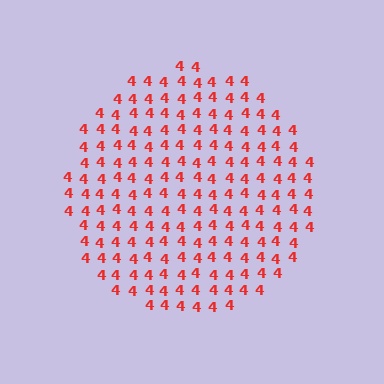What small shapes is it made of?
It is made of small digit 4's.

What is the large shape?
The large shape is a circle.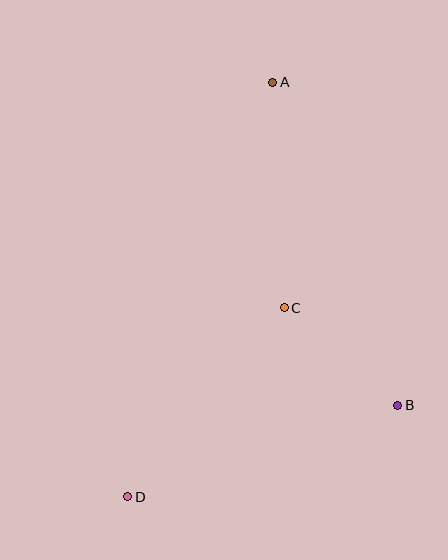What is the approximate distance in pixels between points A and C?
The distance between A and C is approximately 226 pixels.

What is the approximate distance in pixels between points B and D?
The distance between B and D is approximately 285 pixels.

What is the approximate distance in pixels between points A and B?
The distance between A and B is approximately 346 pixels.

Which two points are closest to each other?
Points B and C are closest to each other.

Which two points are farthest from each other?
Points A and D are farthest from each other.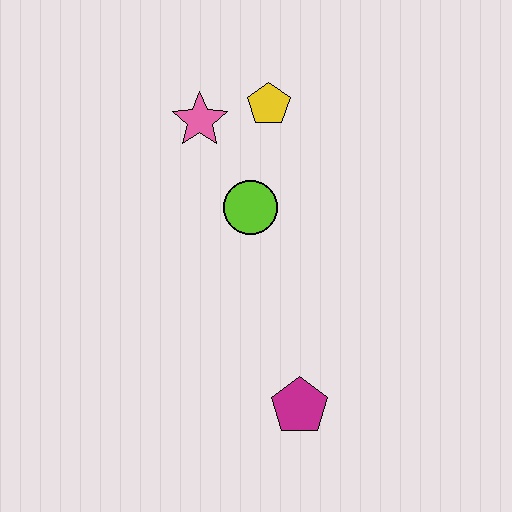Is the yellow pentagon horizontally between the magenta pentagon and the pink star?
Yes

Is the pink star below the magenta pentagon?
No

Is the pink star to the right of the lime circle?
No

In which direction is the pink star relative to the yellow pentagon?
The pink star is to the left of the yellow pentagon.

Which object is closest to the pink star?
The yellow pentagon is closest to the pink star.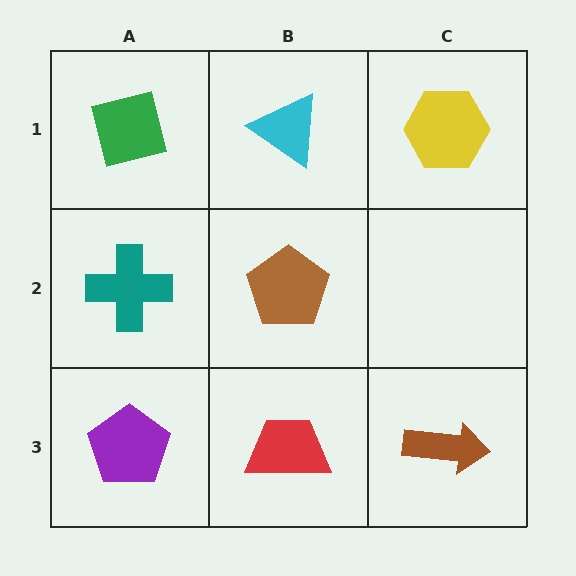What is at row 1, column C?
A yellow hexagon.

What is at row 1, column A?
A green square.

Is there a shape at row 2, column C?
No, that cell is empty.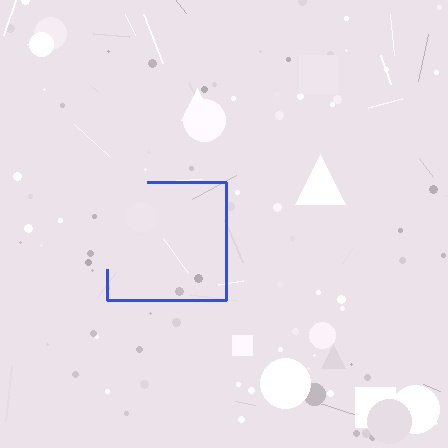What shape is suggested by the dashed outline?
The dashed outline suggests a square.